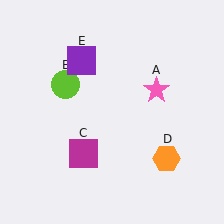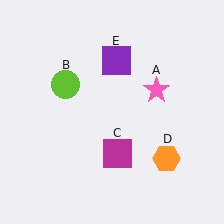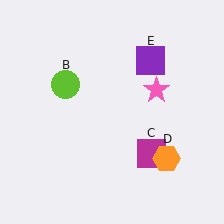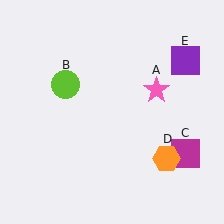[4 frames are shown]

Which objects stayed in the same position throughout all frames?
Pink star (object A) and lime circle (object B) and orange hexagon (object D) remained stationary.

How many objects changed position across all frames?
2 objects changed position: magenta square (object C), purple square (object E).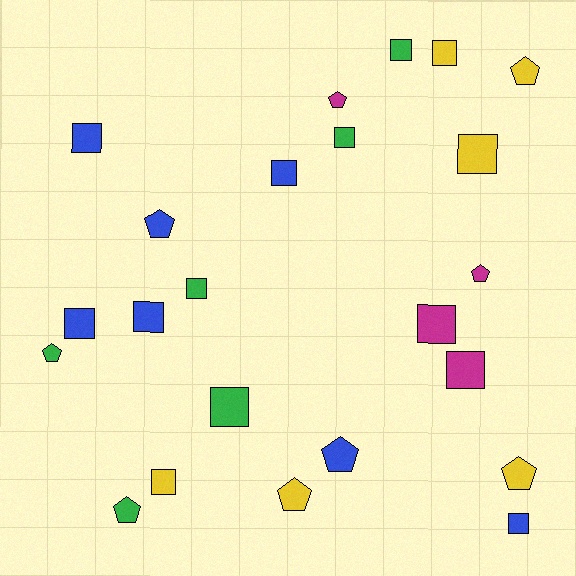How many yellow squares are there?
There are 3 yellow squares.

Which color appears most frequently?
Blue, with 7 objects.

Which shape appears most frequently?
Square, with 14 objects.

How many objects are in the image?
There are 23 objects.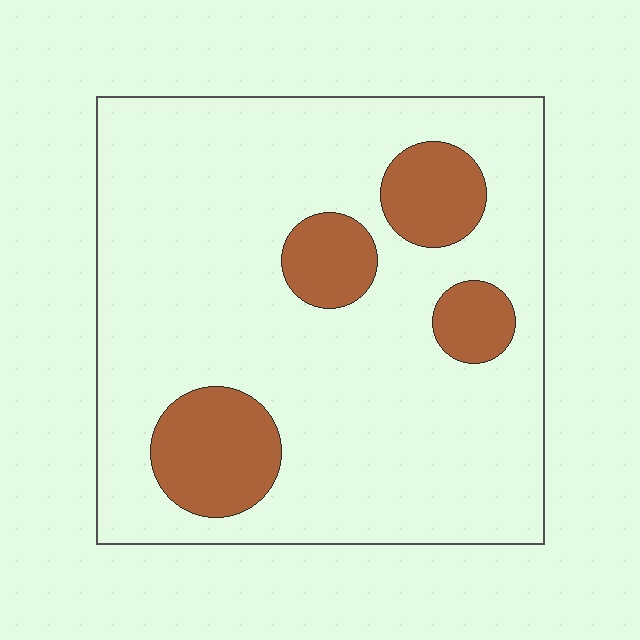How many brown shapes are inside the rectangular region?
4.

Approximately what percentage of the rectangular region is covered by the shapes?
Approximately 20%.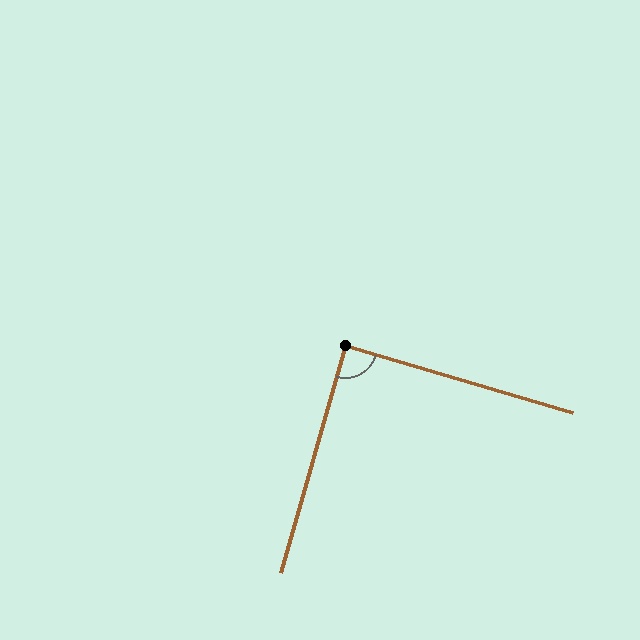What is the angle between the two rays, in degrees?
Approximately 90 degrees.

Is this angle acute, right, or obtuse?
It is approximately a right angle.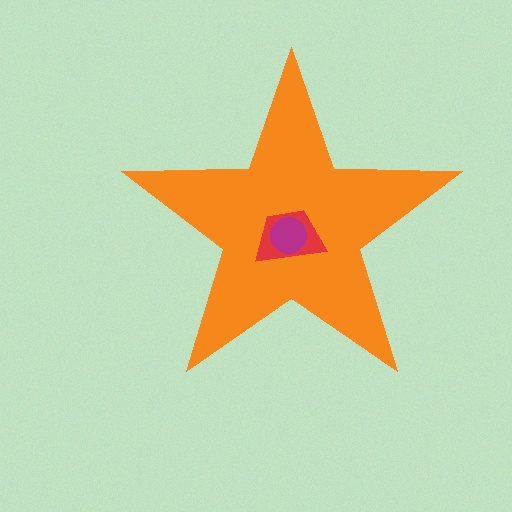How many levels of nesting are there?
3.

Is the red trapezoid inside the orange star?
Yes.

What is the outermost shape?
The orange star.